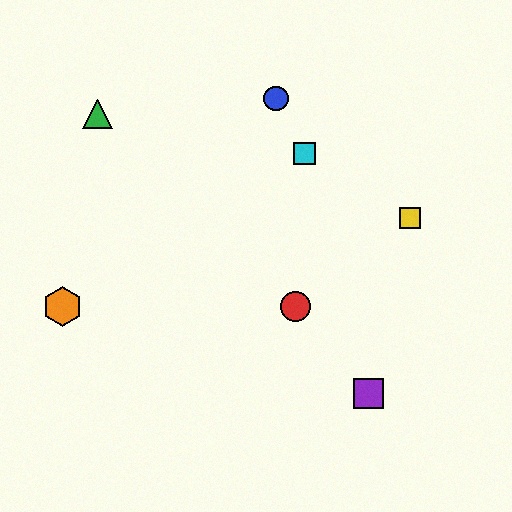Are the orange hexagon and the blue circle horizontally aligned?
No, the orange hexagon is at y≈306 and the blue circle is at y≈98.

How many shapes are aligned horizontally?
2 shapes (the red circle, the orange hexagon) are aligned horizontally.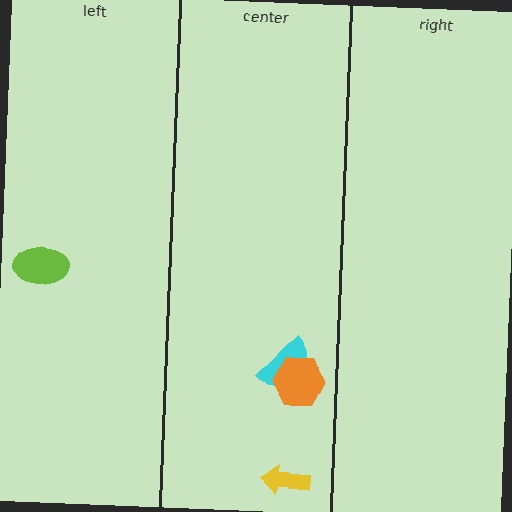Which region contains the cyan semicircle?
The center region.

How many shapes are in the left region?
1.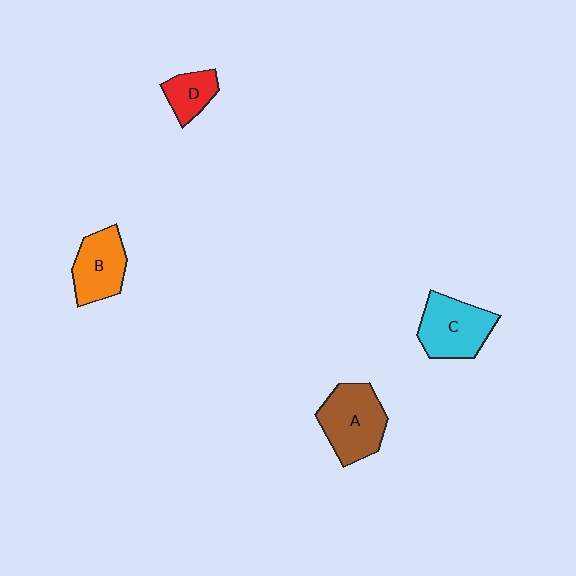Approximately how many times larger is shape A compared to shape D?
Approximately 2.0 times.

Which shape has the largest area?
Shape A (brown).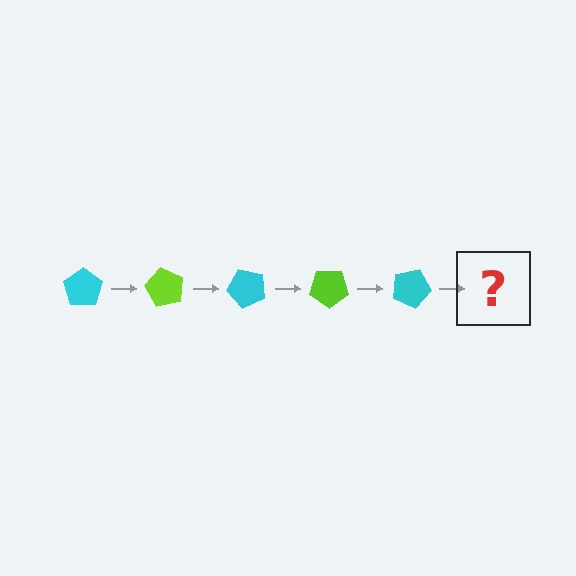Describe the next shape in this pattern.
It should be a lime pentagon, rotated 300 degrees from the start.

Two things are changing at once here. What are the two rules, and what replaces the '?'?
The two rules are that it rotates 60 degrees each step and the color cycles through cyan and lime. The '?' should be a lime pentagon, rotated 300 degrees from the start.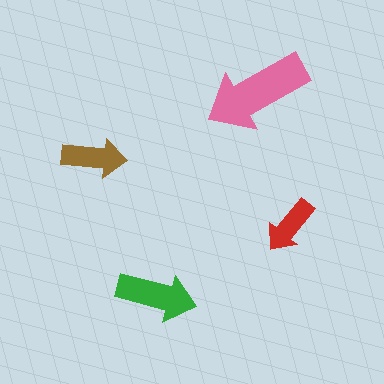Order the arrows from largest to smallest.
the pink one, the green one, the brown one, the red one.